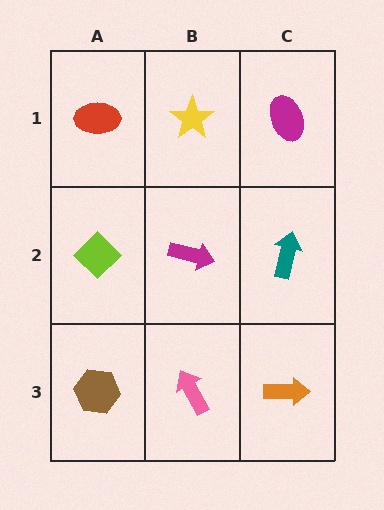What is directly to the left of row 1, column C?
A yellow star.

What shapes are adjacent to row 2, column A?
A red ellipse (row 1, column A), a brown hexagon (row 3, column A), a magenta arrow (row 2, column B).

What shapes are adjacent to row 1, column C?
A teal arrow (row 2, column C), a yellow star (row 1, column B).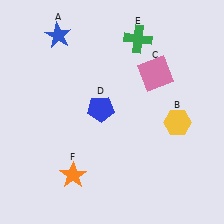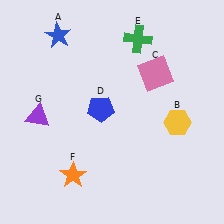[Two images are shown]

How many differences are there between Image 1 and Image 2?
There is 1 difference between the two images.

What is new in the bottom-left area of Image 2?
A purple triangle (G) was added in the bottom-left area of Image 2.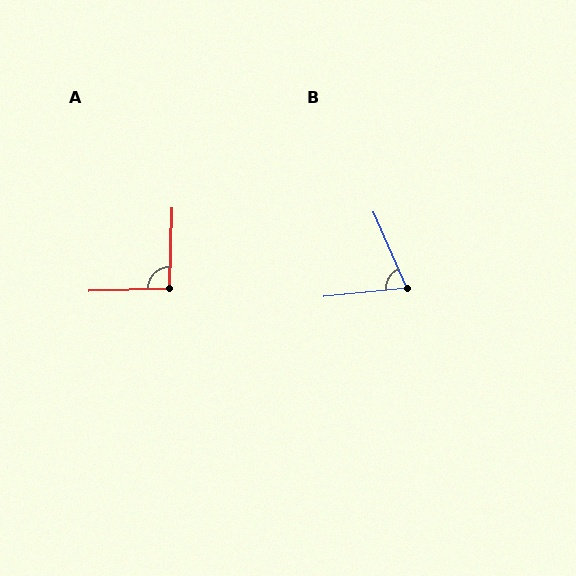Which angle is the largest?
A, at approximately 93 degrees.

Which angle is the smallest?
B, at approximately 72 degrees.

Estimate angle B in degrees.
Approximately 72 degrees.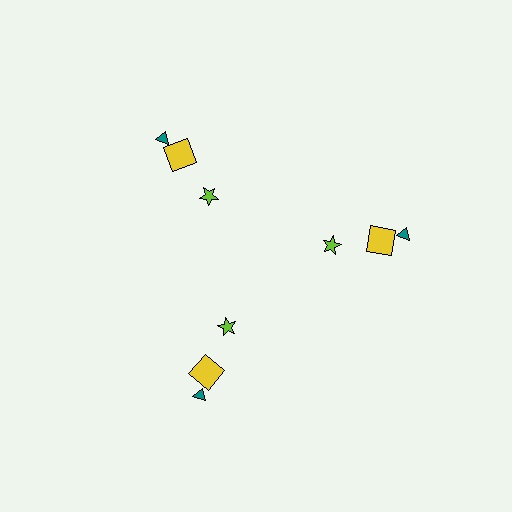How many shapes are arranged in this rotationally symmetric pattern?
There are 9 shapes, arranged in 3 groups of 3.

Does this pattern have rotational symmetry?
Yes, this pattern has 3-fold rotational symmetry. It looks the same after rotating 120 degrees around the center.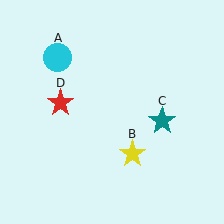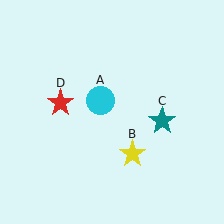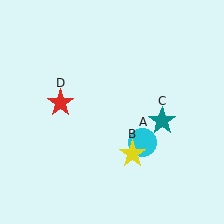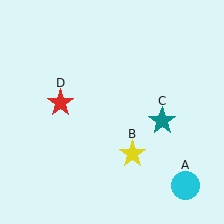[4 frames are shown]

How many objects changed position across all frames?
1 object changed position: cyan circle (object A).